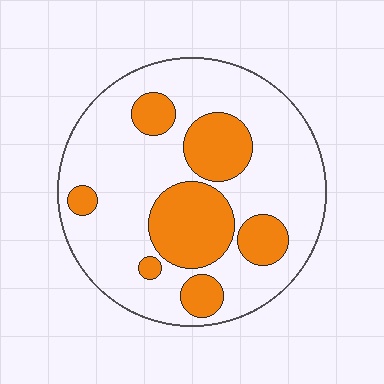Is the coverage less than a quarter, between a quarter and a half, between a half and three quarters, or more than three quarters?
Between a quarter and a half.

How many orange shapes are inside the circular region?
7.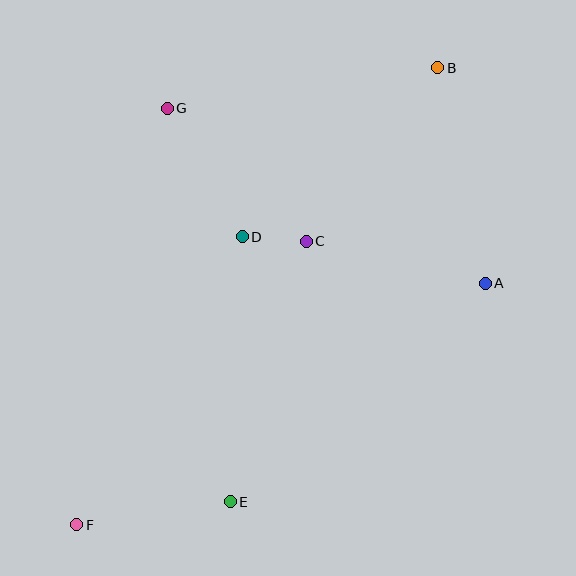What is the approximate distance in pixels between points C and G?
The distance between C and G is approximately 193 pixels.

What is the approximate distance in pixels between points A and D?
The distance between A and D is approximately 247 pixels.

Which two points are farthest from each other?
Points B and F are farthest from each other.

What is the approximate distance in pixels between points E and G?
The distance between E and G is approximately 399 pixels.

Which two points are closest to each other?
Points C and D are closest to each other.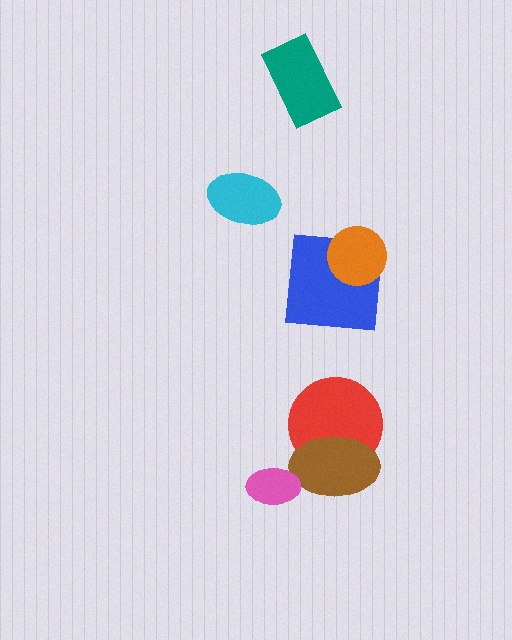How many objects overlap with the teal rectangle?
0 objects overlap with the teal rectangle.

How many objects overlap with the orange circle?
1 object overlaps with the orange circle.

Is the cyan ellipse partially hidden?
No, no other shape covers it.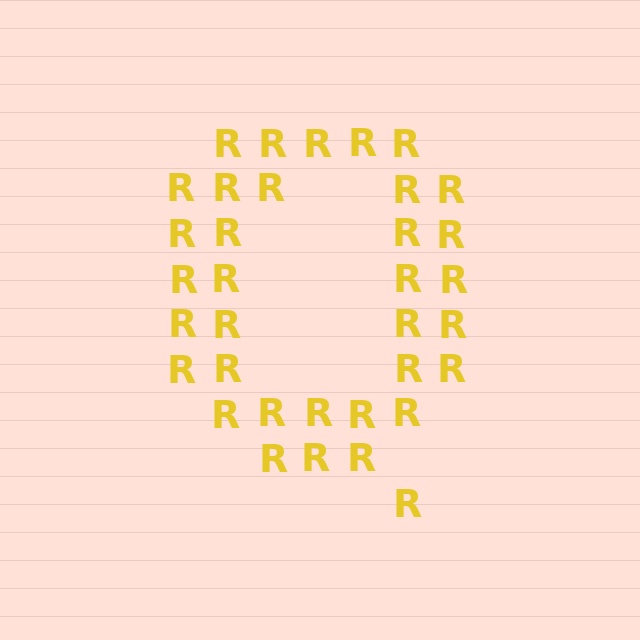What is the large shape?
The large shape is the letter Q.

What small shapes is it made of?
It is made of small letter R's.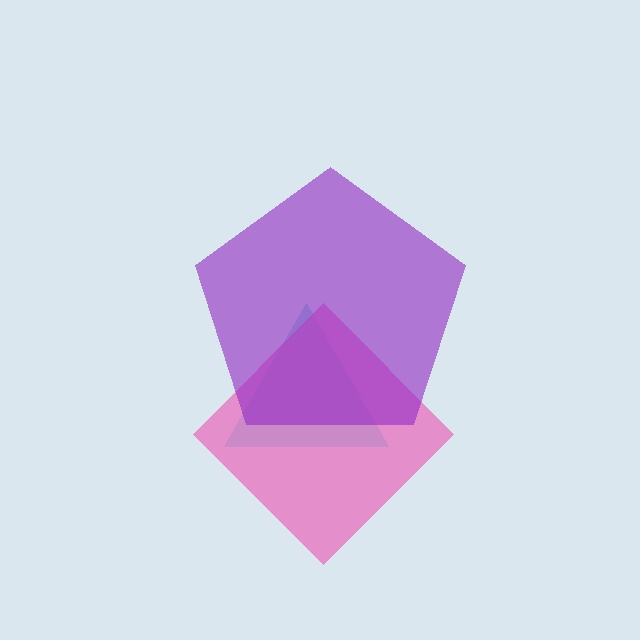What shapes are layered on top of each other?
The layered shapes are: a cyan triangle, a pink diamond, a purple pentagon.